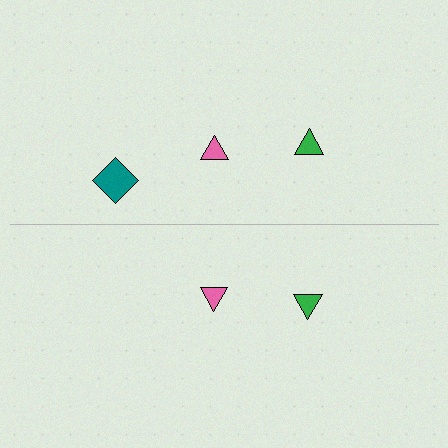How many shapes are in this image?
There are 5 shapes in this image.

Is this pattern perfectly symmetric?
No, the pattern is not perfectly symmetric. A teal diamond is missing from the bottom side.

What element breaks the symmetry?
A teal diamond is missing from the bottom side.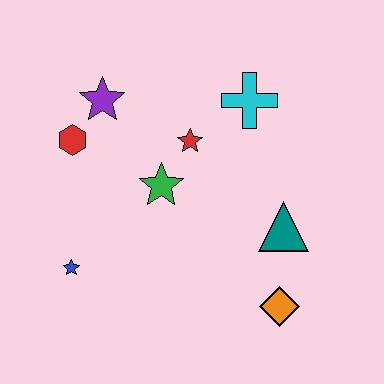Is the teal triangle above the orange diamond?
Yes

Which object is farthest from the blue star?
The cyan cross is farthest from the blue star.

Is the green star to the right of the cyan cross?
No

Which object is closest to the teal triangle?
The orange diamond is closest to the teal triangle.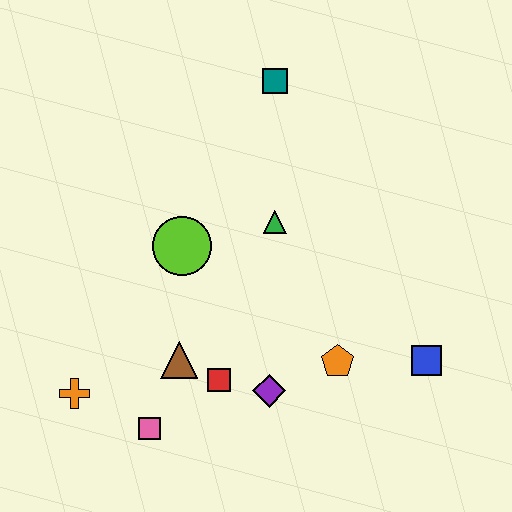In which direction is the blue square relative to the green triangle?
The blue square is to the right of the green triangle.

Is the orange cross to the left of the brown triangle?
Yes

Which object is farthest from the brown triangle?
The teal square is farthest from the brown triangle.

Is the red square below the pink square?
No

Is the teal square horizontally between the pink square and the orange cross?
No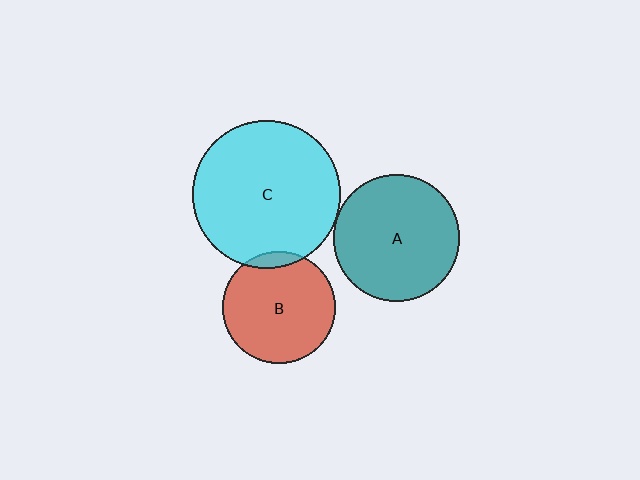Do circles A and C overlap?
Yes.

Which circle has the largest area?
Circle C (cyan).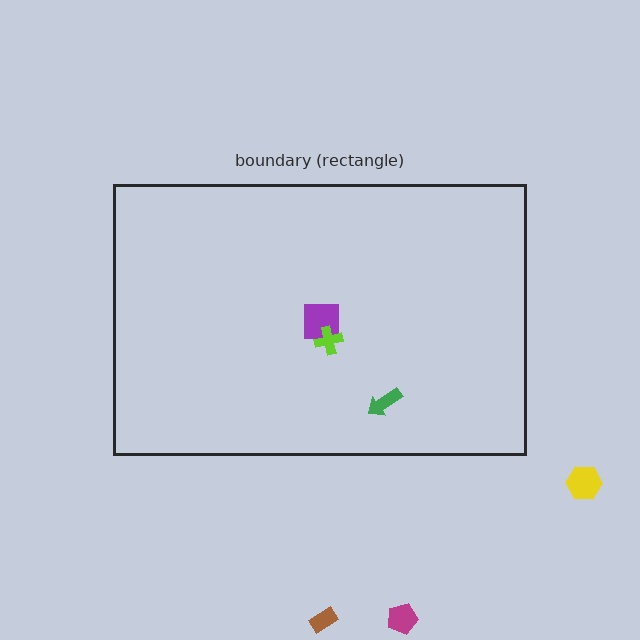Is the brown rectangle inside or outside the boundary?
Outside.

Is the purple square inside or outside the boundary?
Inside.